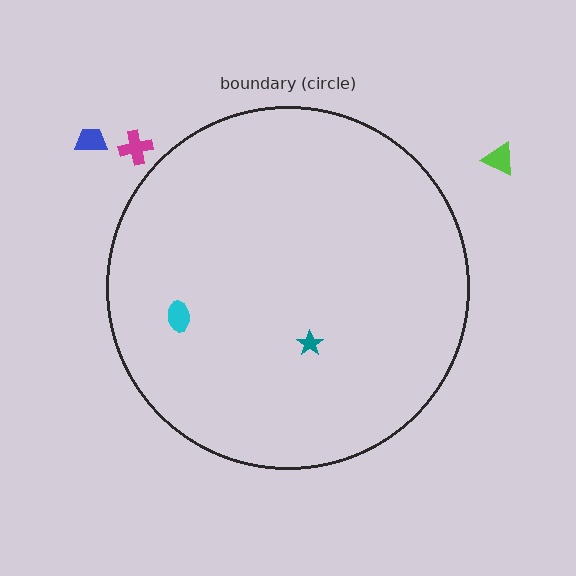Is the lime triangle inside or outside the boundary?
Outside.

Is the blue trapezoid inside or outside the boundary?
Outside.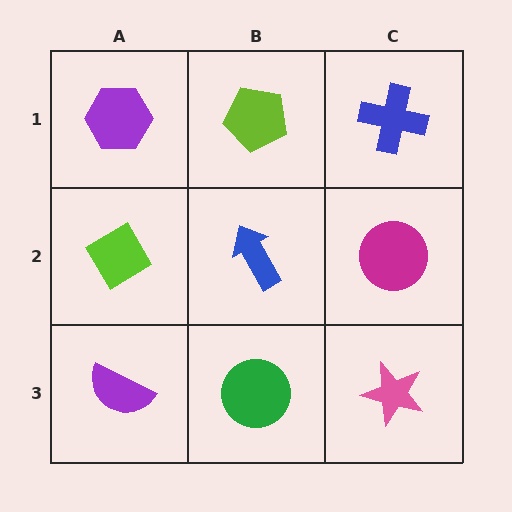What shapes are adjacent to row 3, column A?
A lime diamond (row 2, column A), a green circle (row 3, column B).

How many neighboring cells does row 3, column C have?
2.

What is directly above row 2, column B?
A lime pentagon.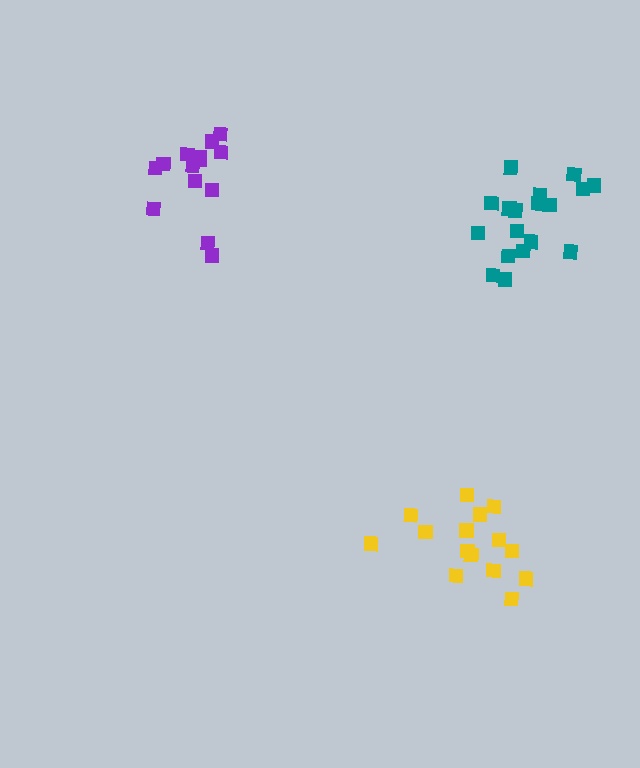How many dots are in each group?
Group 1: 14 dots, Group 2: 15 dots, Group 3: 18 dots (47 total).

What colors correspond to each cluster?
The clusters are colored: purple, yellow, teal.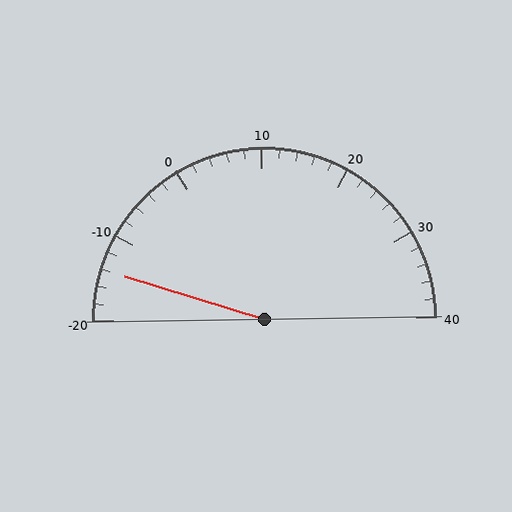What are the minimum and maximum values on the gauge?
The gauge ranges from -20 to 40.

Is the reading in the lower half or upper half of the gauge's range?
The reading is in the lower half of the range (-20 to 40).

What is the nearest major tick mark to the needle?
The nearest major tick mark is -10.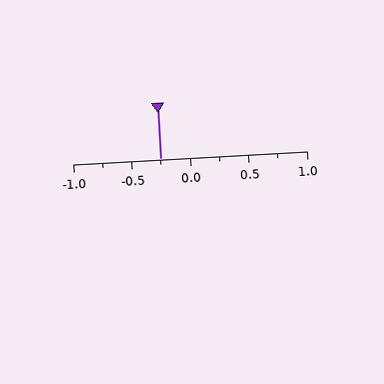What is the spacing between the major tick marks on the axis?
The major ticks are spaced 0.5 apart.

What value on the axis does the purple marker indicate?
The marker indicates approximately -0.25.